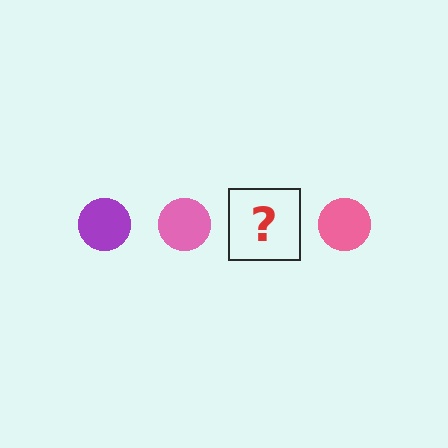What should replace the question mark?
The question mark should be replaced with a purple circle.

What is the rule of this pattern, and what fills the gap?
The rule is that the pattern cycles through purple, pink circles. The gap should be filled with a purple circle.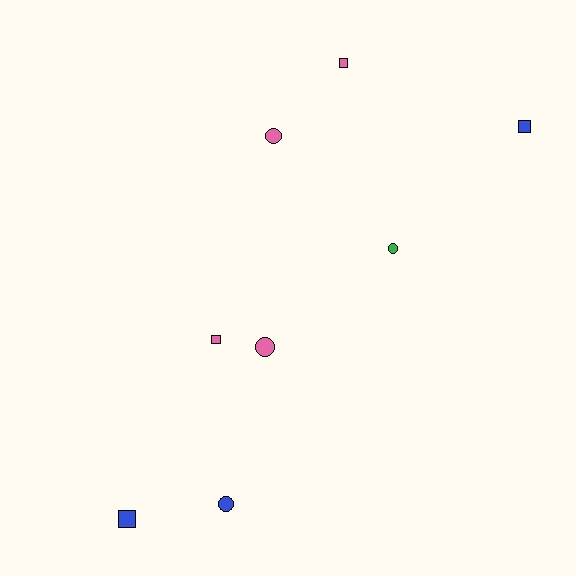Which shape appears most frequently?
Circle, with 4 objects.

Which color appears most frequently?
Pink, with 4 objects.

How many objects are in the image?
There are 8 objects.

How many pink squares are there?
There are 2 pink squares.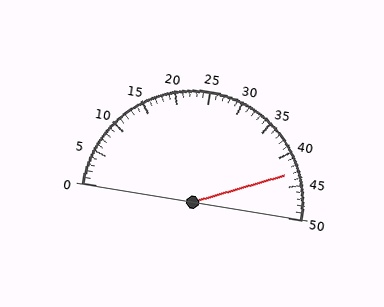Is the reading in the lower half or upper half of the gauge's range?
The reading is in the upper half of the range (0 to 50).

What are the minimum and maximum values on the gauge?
The gauge ranges from 0 to 50.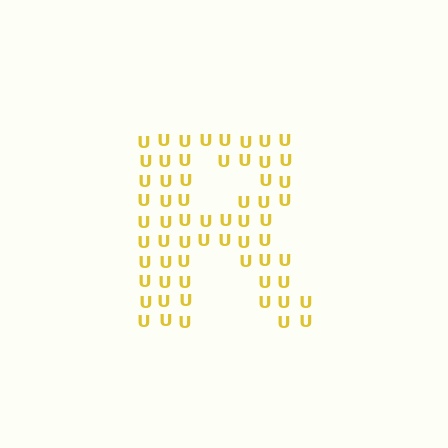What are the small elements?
The small elements are letter U's.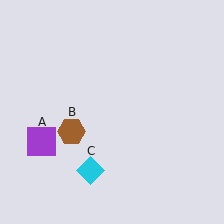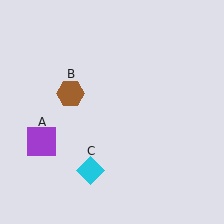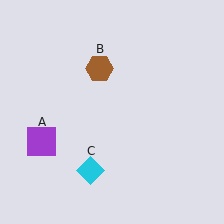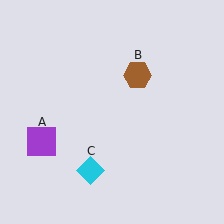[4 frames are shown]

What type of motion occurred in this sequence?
The brown hexagon (object B) rotated clockwise around the center of the scene.